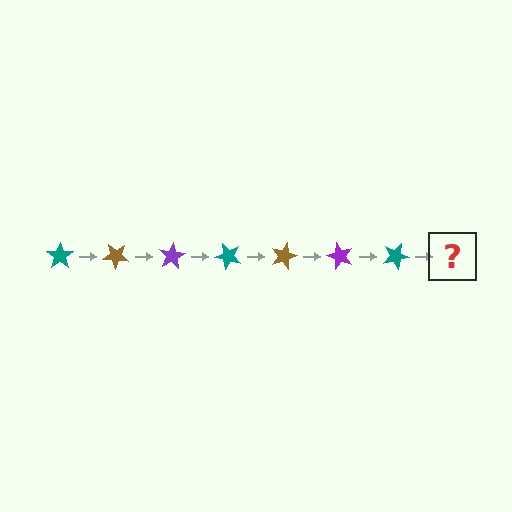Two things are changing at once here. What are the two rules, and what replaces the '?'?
The two rules are that it rotates 40 degrees each step and the color cycles through teal, brown, and purple. The '?' should be a brown star, rotated 280 degrees from the start.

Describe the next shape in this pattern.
It should be a brown star, rotated 280 degrees from the start.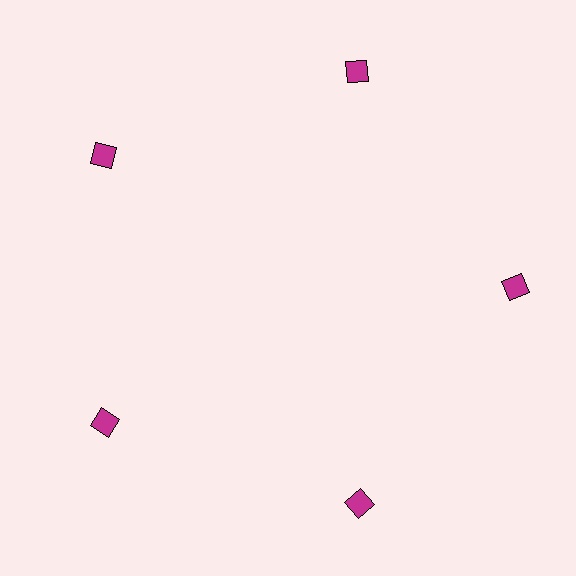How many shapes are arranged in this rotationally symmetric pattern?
There are 5 shapes, arranged in 5 groups of 1.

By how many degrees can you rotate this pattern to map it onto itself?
The pattern maps onto itself every 72 degrees of rotation.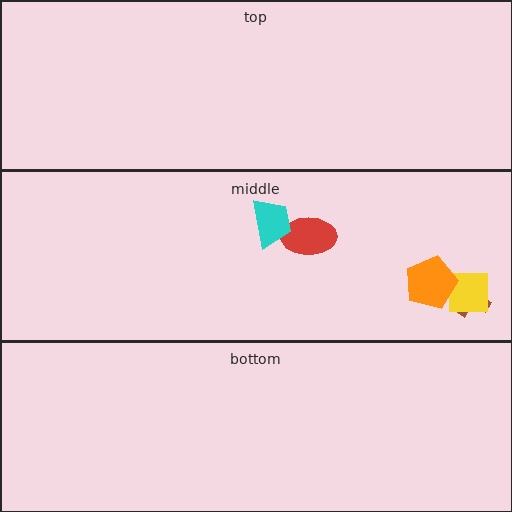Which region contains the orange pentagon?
The middle region.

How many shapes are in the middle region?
5.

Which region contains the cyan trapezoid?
The middle region.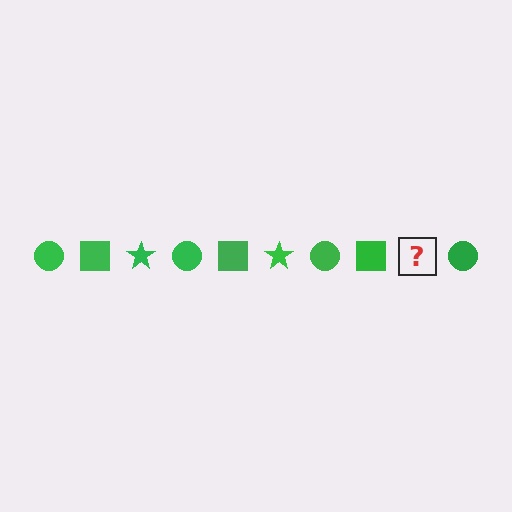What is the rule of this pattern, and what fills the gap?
The rule is that the pattern cycles through circle, square, star shapes in green. The gap should be filled with a green star.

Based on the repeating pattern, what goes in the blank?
The blank should be a green star.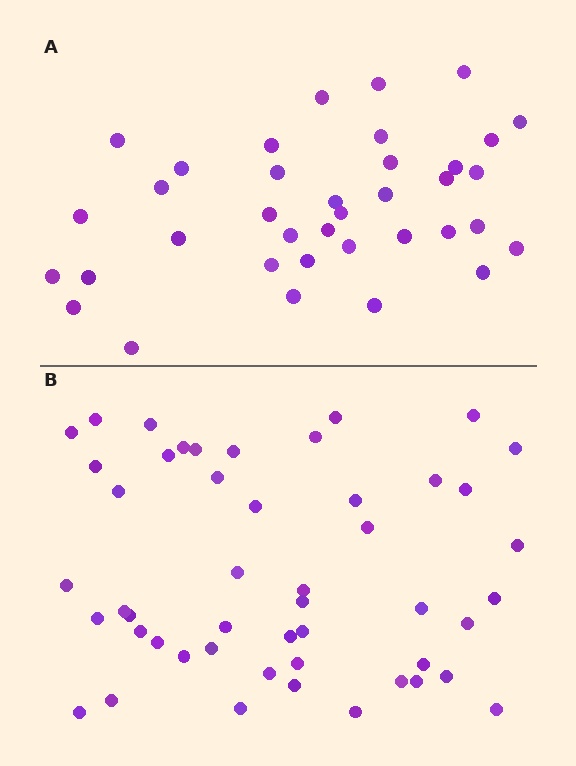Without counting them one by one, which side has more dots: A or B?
Region B (the bottom region) has more dots.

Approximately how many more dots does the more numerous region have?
Region B has roughly 12 or so more dots than region A.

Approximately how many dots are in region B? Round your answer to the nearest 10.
About 50 dots. (The exact count is 49, which rounds to 50.)